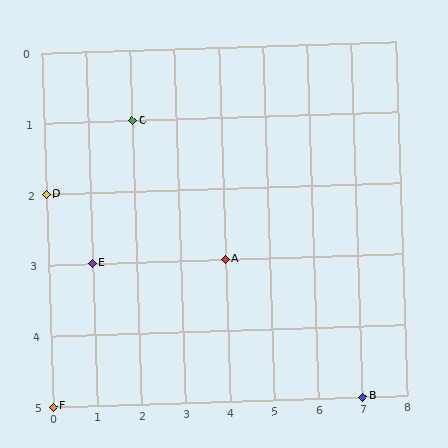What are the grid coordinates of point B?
Point B is at grid coordinates (7, 5).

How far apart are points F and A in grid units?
Points F and A are 4 columns and 2 rows apart (about 4.5 grid units diagonally).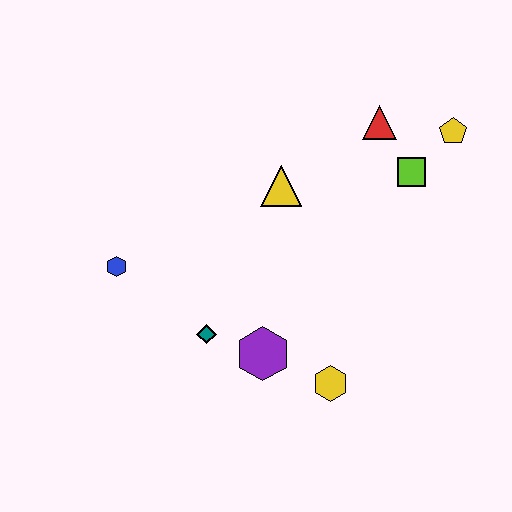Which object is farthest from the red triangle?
The blue hexagon is farthest from the red triangle.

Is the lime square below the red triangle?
Yes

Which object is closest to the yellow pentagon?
The lime square is closest to the yellow pentagon.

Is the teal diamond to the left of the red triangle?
Yes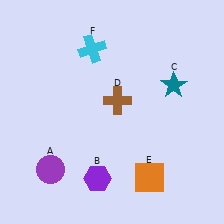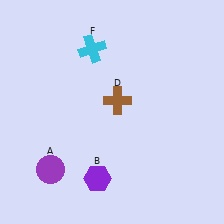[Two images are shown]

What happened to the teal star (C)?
The teal star (C) was removed in Image 2. It was in the top-right area of Image 1.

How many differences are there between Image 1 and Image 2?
There are 2 differences between the two images.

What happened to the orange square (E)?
The orange square (E) was removed in Image 2. It was in the bottom-right area of Image 1.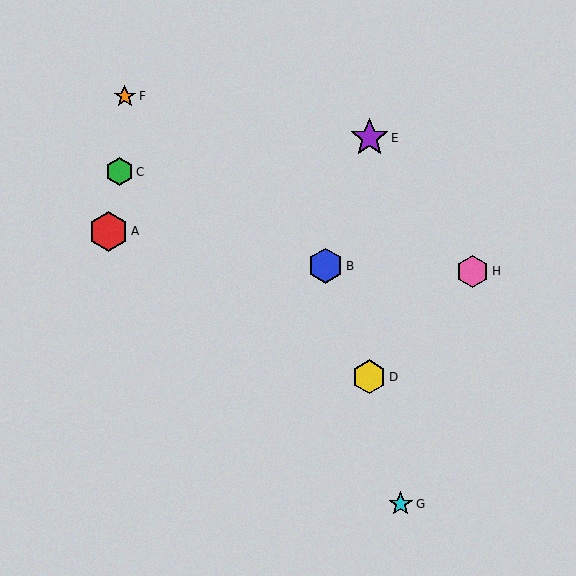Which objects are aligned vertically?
Objects D, E are aligned vertically.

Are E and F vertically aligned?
No, E is at x≈369 and F is at x≈125.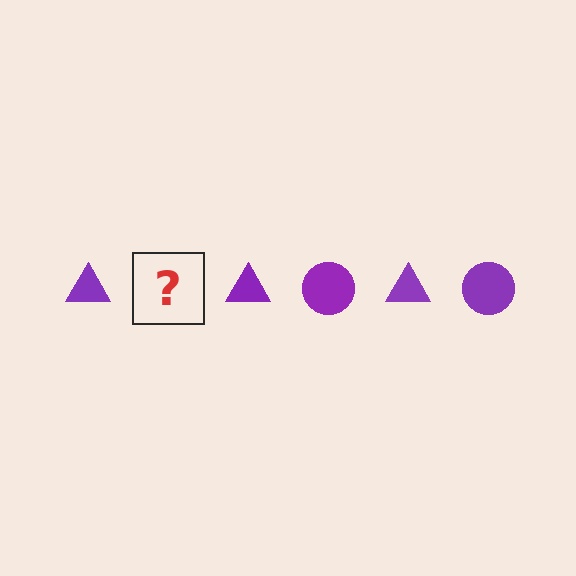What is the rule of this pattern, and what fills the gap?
The rule is that the pattern cycles through triangle, circle shapes in purple. The gap should be filled with a purple circle.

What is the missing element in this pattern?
The missing element is a purple circle.